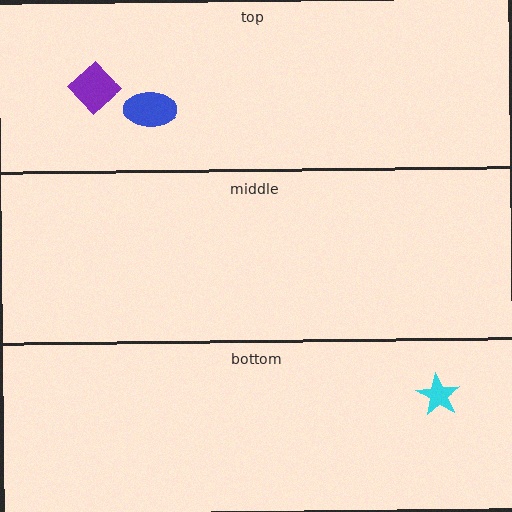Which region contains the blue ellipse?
The top region.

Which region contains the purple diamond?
The top region.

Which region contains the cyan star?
The bottom region.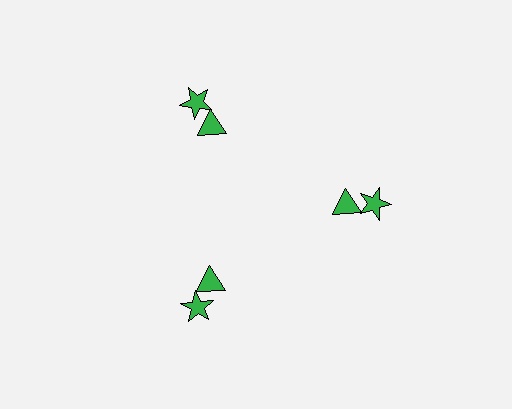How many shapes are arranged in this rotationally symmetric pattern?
There are 6 shapes, arranged in 3 groups of 2.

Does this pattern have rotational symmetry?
Yes, this pattern has 3-fold rotational symmetry. It looks the same after rotating 120 degrees around the center.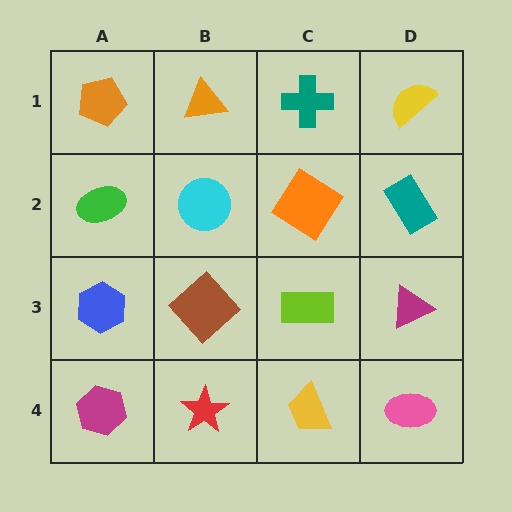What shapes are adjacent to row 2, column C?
A teal cross (row 1, column C), a lime rectangle (row 3, column C), a cyan circle (row 2, column B), a teal rectangle (row 2, column D).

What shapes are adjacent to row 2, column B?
An orange triangle (row 1, column B), a brown diamond (row 3, column B), a green ellipse (row 2, column A), an orange diamond (row 2, column C).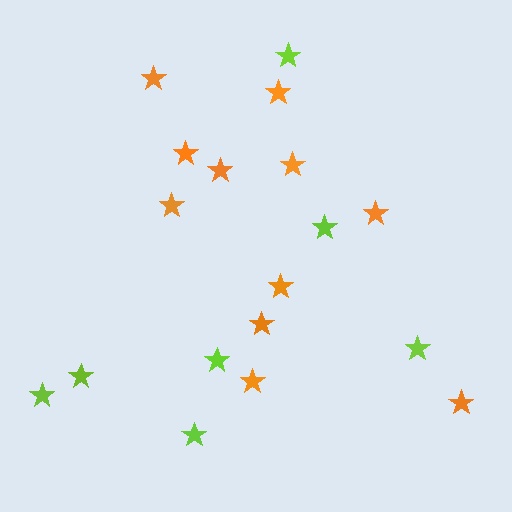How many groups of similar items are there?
There are 2 groups: one group of orange stars (11) and one group of lime stars (7).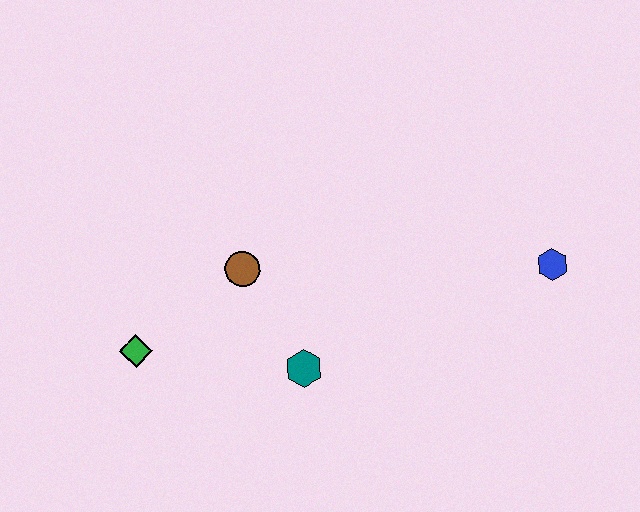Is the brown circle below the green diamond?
No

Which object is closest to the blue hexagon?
The teal hexagon is closest to the blue hexagon.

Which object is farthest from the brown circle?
The blue hexagon is farthest from the brown circle.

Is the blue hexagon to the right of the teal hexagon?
Yes